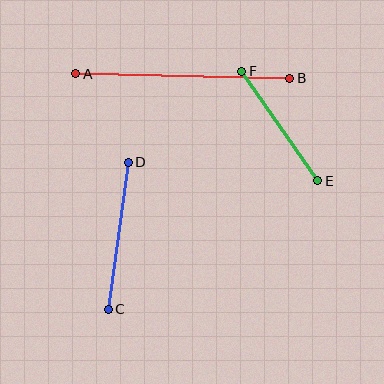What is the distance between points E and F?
The distance is approximately 133 pixels.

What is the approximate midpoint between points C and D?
The midpoint is at approximately (118, 236) pixels.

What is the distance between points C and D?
The distance is approximately 148 pixels.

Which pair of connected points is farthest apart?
Points A and B are farthest apart.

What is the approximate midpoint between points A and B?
The midpoint is at approximately (183, 76) pixels.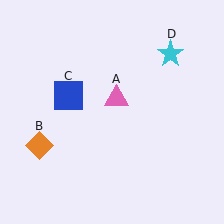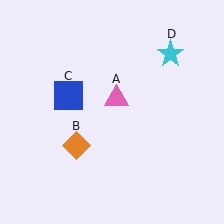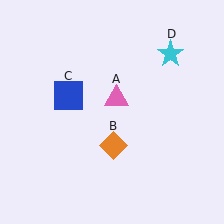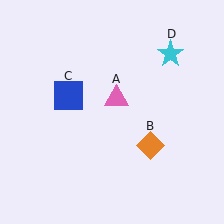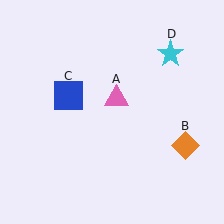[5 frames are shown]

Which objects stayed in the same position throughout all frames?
Pink triangle (object A) and blue square (object C) and cyan star (object D) remained stationary.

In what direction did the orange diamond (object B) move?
The orange diamond (object B) moved right.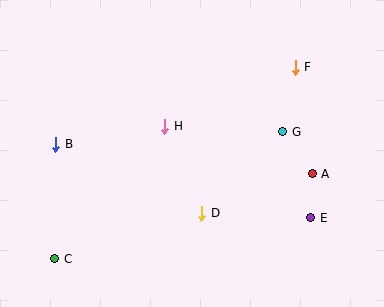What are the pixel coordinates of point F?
Point F is at (295, 67).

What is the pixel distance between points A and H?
The distance between A and H is 155 pixels.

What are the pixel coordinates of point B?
Point B is at (56, 144).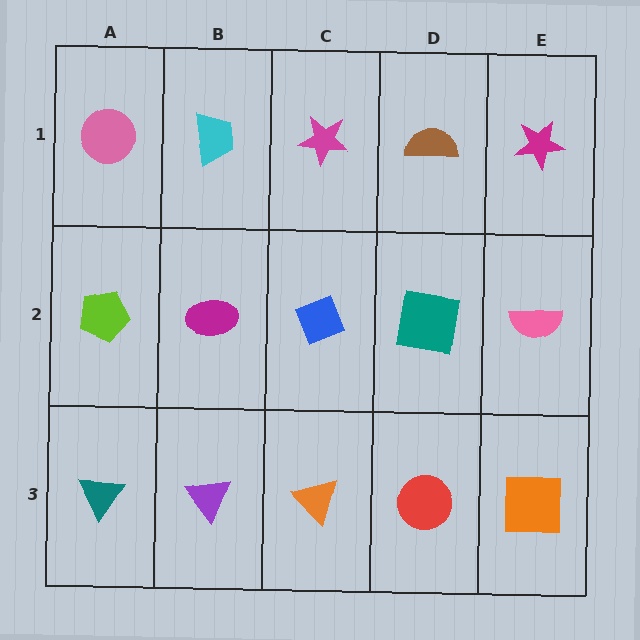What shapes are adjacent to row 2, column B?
A cyan trapezoid (row 1, column B), a purple triangle (row 3, column B), a lime pentagon (row 2, column A), a blue diamond (row 2, column C).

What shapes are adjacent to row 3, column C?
A blue diamond (row 2, column C), a purple triangle (row 3, column B), a red circle (row 3, column D).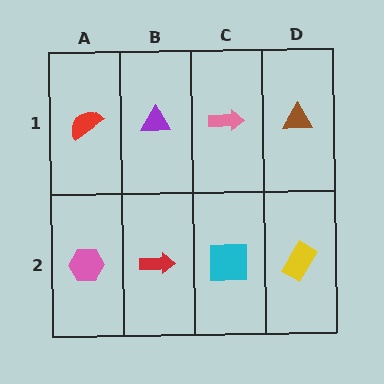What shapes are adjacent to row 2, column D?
A brown triangle (row 1, column D), a cyan square (row 2, column C).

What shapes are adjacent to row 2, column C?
A pink arrow (row 1, column C), a red arrow (row 2, column B), a yellow rectangle (row 2, column D).